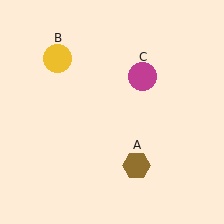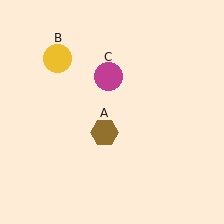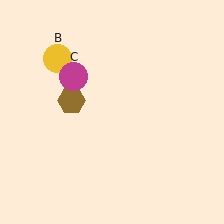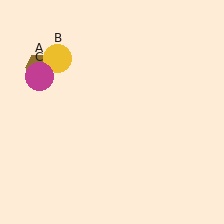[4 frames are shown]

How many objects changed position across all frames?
2 objects changed position: brown hexagon (object A), magenta circle (object C).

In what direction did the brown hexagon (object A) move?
The brown hexagon (object A) moved up and to the left.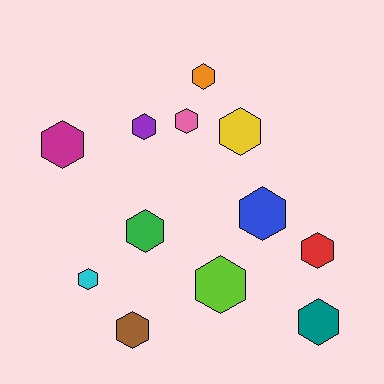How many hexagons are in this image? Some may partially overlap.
There are 12 hexagons.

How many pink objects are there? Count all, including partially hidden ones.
There is 1 pink object.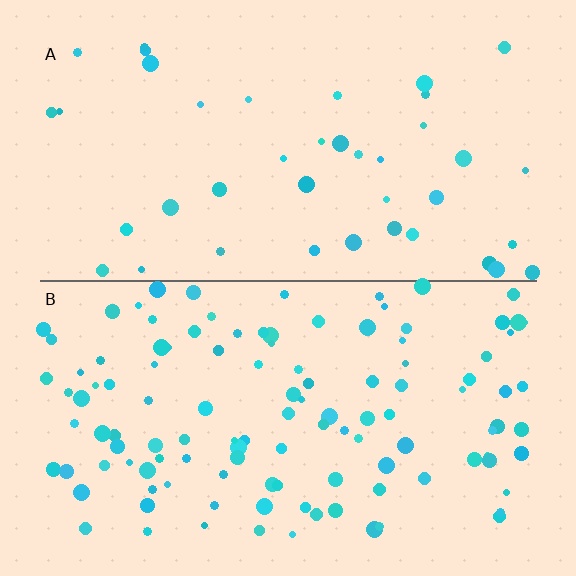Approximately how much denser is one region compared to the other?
Approximately 2.9× — region B over region A.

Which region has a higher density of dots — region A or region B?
B (the bottom).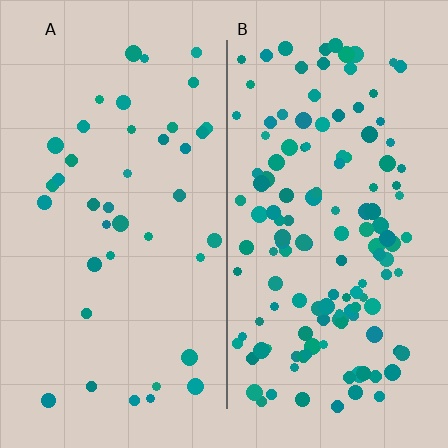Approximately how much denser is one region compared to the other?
Approximately 3.3× — region B over region A.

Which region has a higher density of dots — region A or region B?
B (the right).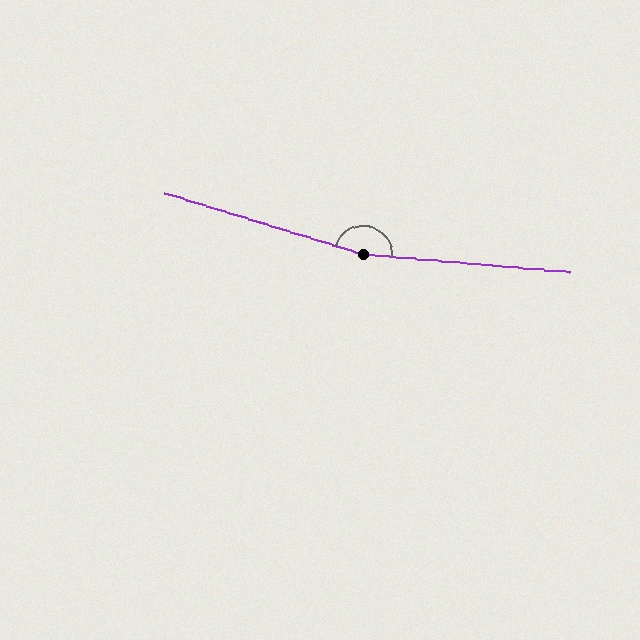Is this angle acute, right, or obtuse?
It is obtuse.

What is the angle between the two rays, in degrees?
Approximately 168 degrees.